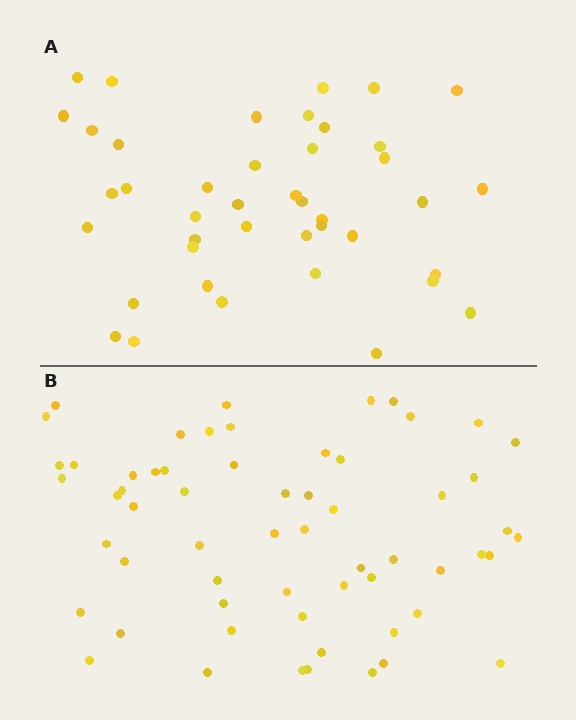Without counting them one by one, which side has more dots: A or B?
Region B (the bottom region) has more dots.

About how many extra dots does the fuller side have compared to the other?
Region B has approximately 20 more dots than region A.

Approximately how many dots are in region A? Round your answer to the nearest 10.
About 40 dots. (The exact count is 42, which rounds to 40.)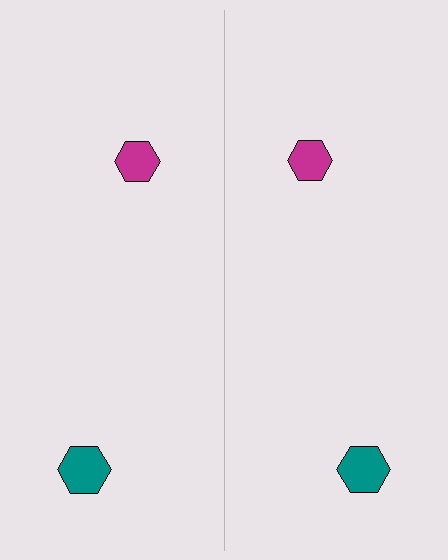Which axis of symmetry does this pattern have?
The pattern has a vertical axis of symmetry running through the center of the image.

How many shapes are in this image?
There are 4 shapes in this image.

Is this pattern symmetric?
Yes, this pattern has bilateral (reflection) symmetry.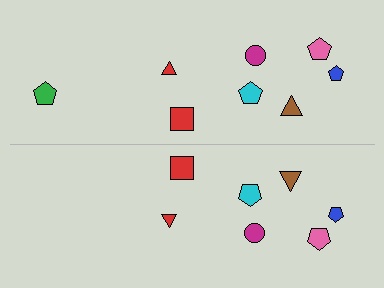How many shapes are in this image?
There are 15 shapes in this image.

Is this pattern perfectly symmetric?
No, the pattern is not perfectly symmetric. A green pentagon is missing from the bottom side.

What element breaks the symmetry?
A green pentagon is missing from the bottom side.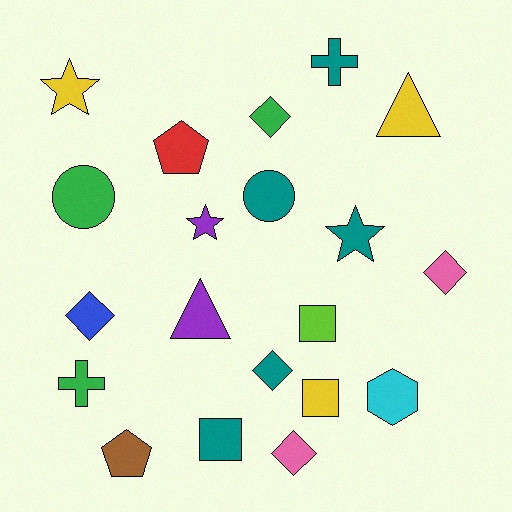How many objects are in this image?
There are 20 objects.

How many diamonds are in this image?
There are 5 diamonds.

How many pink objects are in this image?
There are 2 pink objects.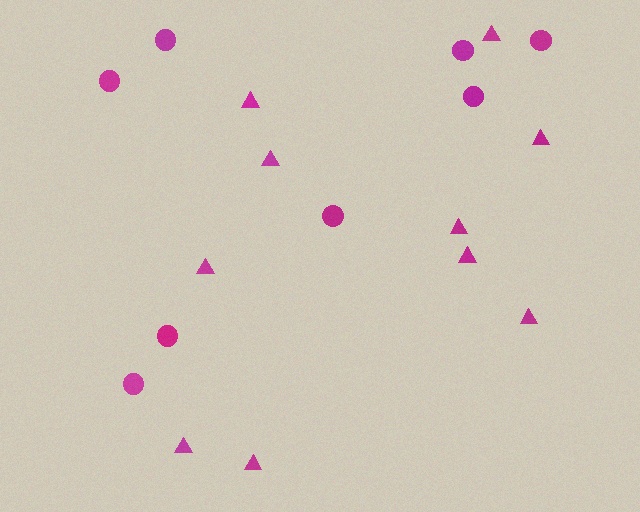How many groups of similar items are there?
There are 2 groups: one group of triangles (10) and one group of circles (8).